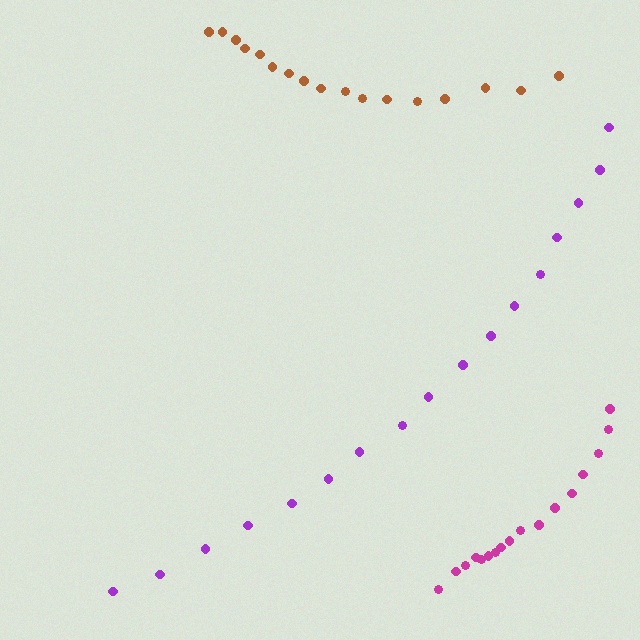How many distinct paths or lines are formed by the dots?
There are 3 distinct paths.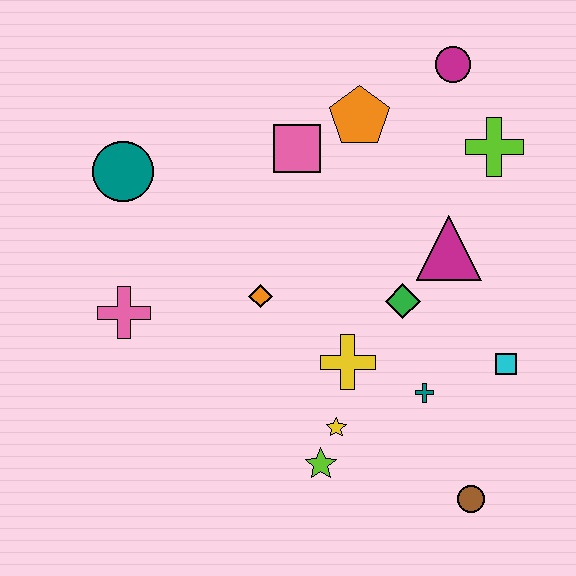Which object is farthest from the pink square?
The brown circle is farthest from the pink square.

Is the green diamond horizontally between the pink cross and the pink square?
No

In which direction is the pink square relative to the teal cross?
The pink square is above the teal cross.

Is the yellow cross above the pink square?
No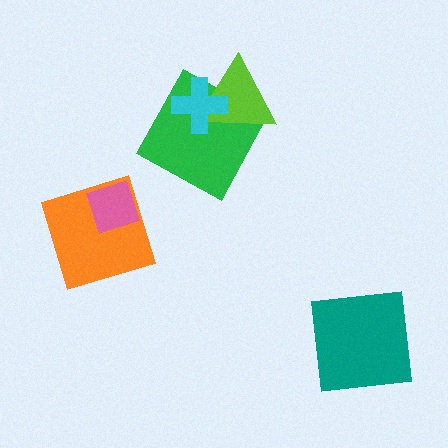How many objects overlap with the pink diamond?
1 object overlaps with the pink diamond.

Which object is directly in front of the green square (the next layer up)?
The lime triangle is directly in front of the green square.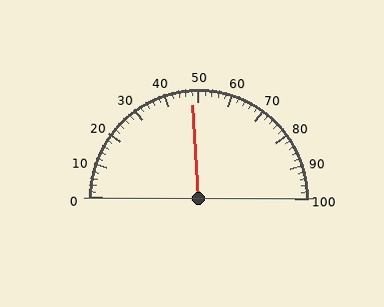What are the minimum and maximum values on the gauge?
The gauge ranges from 0 to 100.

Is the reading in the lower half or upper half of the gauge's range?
The reading is in the lower half of the range (0 to 100).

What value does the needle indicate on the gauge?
The needle indicates approximately 48.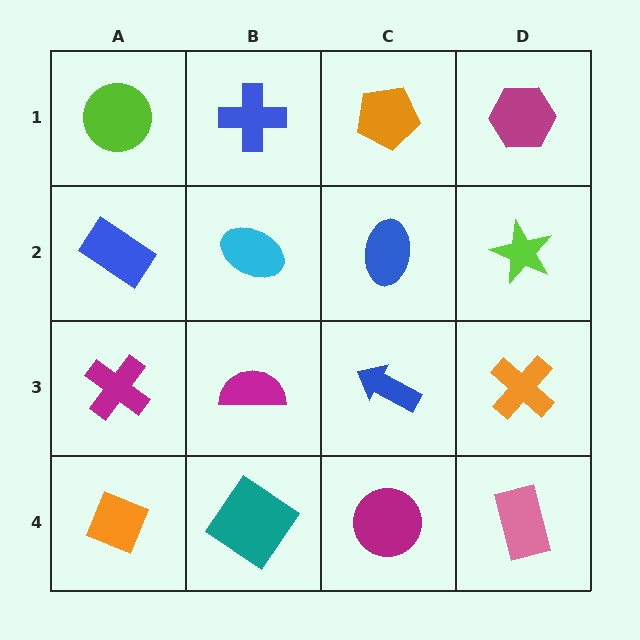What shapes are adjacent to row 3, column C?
A blue ellipse (row 2, column C), a magenta circle (row 4, column C), a magenta semicircle (row 3, column B), an orange cross (row 3, column D).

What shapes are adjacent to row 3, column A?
A blue rectangle (row 2, column A), an orange diamond (row 4, column A), a magenta semicircle (row 3, column B).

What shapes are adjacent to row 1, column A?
A blue rectangle (row 2, column A), a blue cross (row 1, column B).